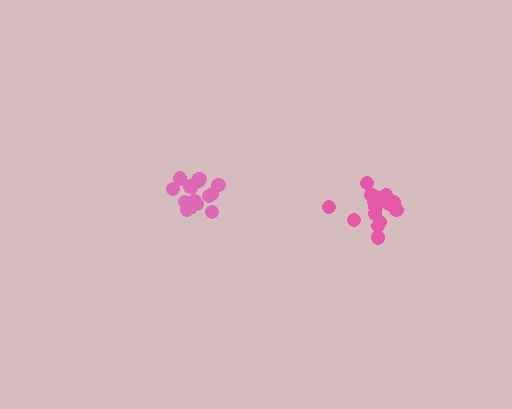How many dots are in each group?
Group 1: 16 dots, Group 2: 14 dots (30 total).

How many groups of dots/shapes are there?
There are 2 groups.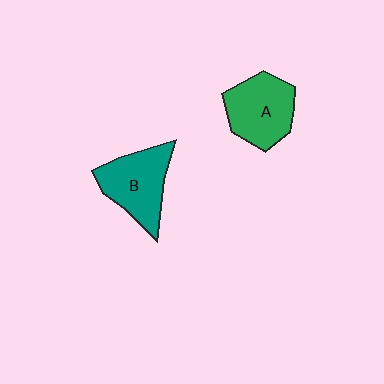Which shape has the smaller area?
Shape A (green).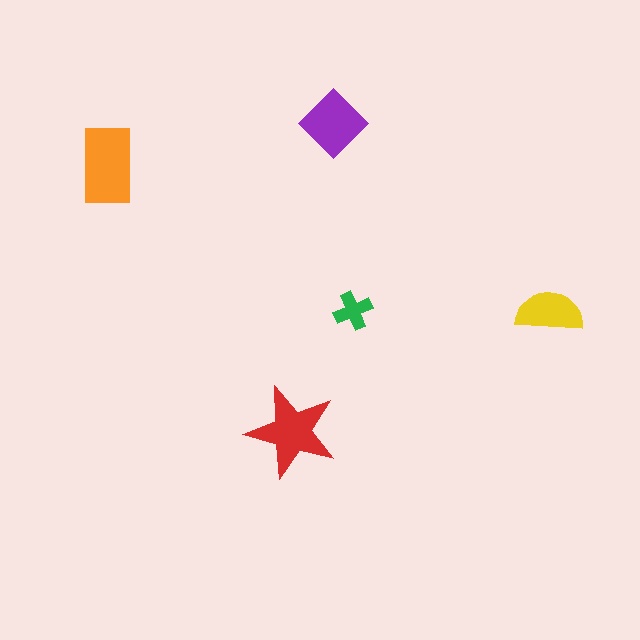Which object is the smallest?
The green cross.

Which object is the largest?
The orange rectangle.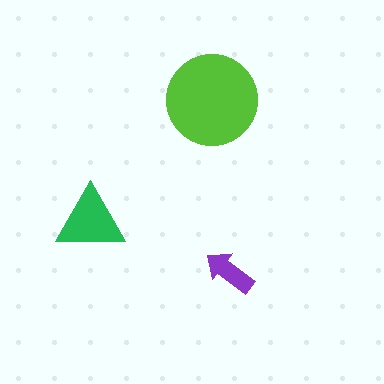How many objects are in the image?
There are 3 objects in the image.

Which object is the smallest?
The purple arrow.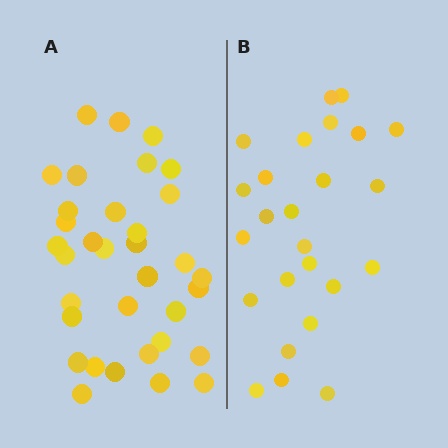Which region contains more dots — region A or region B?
Region A (the left region) has more dots.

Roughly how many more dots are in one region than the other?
Region A has roughly 8 or so more dots than region B.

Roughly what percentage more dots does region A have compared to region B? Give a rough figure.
About 35% more.